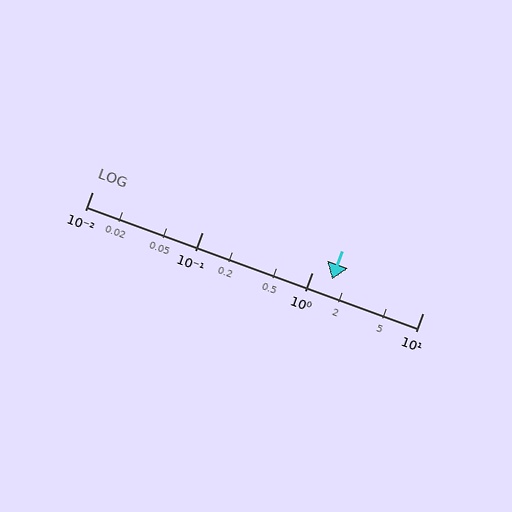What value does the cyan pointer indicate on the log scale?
The pointer indicates approximately 1.5.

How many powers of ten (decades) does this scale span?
The scale spans 3 decades, from 0.01 to 10.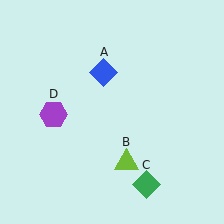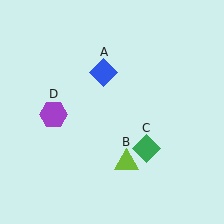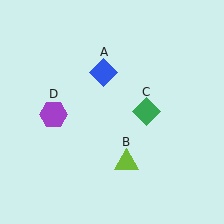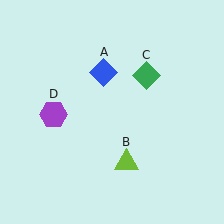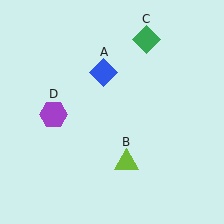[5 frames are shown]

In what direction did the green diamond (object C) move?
The green diamond (object C) moved up.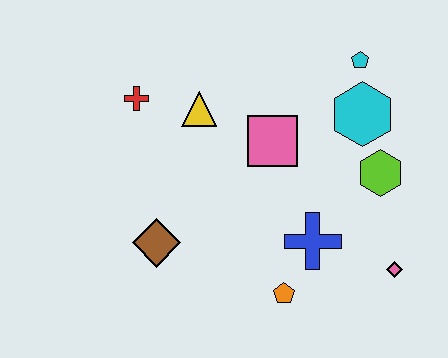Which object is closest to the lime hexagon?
The cyan hexagon is closest to the lime hexagon.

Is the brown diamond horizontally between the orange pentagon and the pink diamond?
No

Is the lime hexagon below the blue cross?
No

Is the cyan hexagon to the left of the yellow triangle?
No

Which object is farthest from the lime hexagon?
The red cross is farthest from the lime hexagon.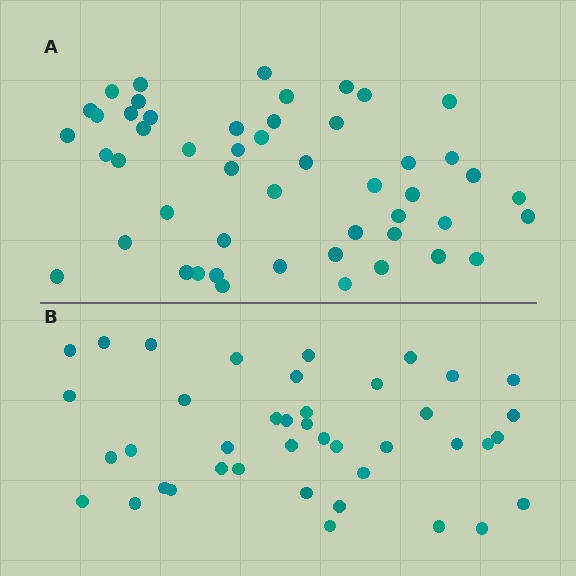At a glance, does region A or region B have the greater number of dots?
Region A (the top region) has more dots.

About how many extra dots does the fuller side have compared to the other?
Region A has roughly 8 or so more dots than region B.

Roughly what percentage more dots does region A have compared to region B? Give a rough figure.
About 20% more.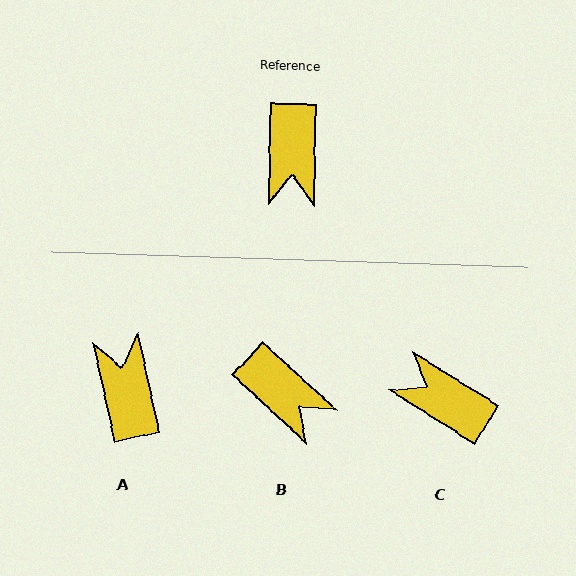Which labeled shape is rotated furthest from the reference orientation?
A, about 166 degrees away.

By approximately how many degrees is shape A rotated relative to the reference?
Approximately 166 degrees clockwise.